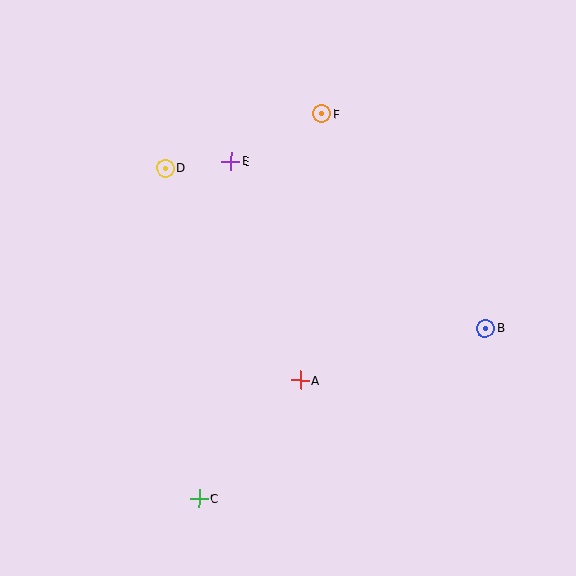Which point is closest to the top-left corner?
Point D is closest to the top-left corner.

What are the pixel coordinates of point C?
Point C is at (199, 498).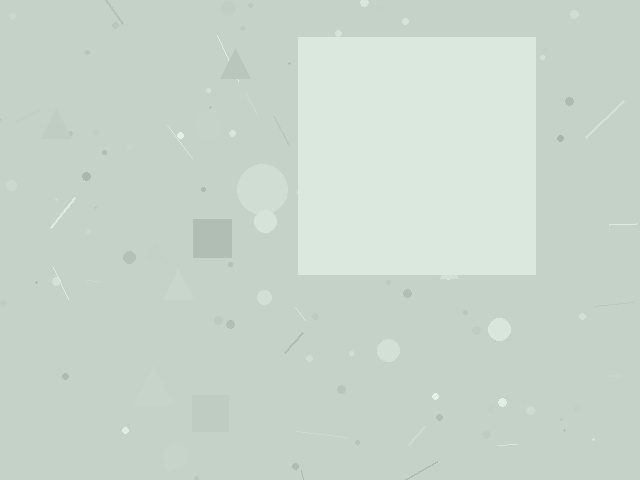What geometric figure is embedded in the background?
A square is embedded in the background.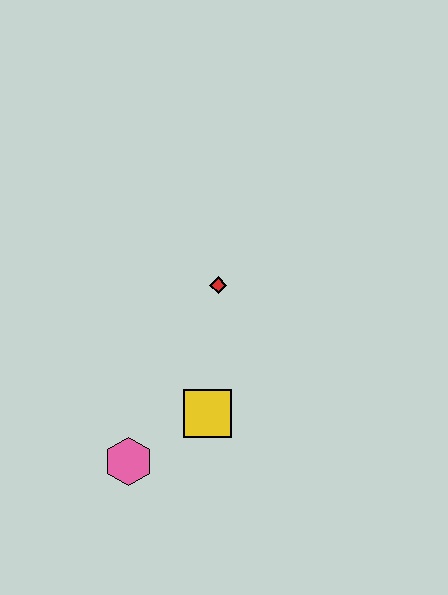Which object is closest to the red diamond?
The yellow square is closest to the red diamond.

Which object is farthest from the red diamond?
The pink hexagon is farthest from the red diamond.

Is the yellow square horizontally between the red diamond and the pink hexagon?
Yes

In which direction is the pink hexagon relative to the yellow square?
The pink hexagon is to the left of the yellow square.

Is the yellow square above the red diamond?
No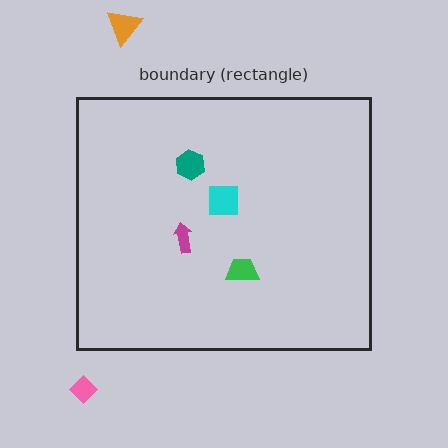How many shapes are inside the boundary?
4 inside, 2 outside.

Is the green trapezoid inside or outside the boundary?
Inside.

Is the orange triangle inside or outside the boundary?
Outside.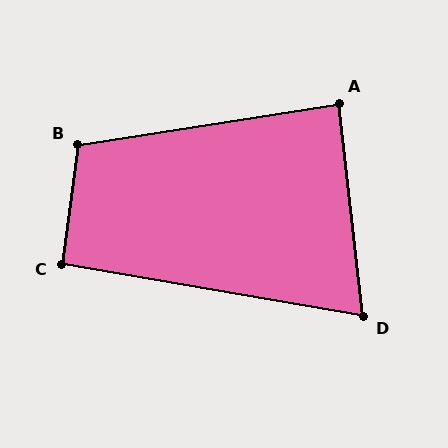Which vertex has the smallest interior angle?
D, at approximately 74 degrees.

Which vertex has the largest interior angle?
B, at approximately 106 degrees.